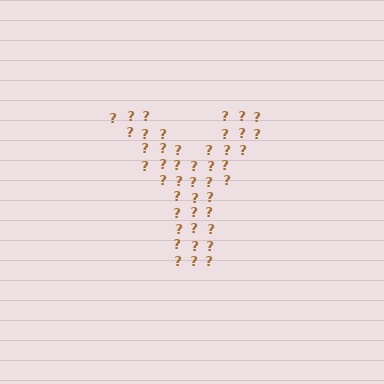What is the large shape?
The large shape is the letter Y.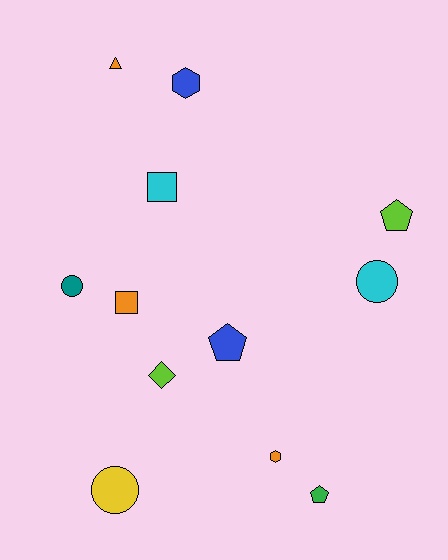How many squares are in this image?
There are 2 squares.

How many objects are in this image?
There are 12 objects.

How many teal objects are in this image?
There is 1 teal object.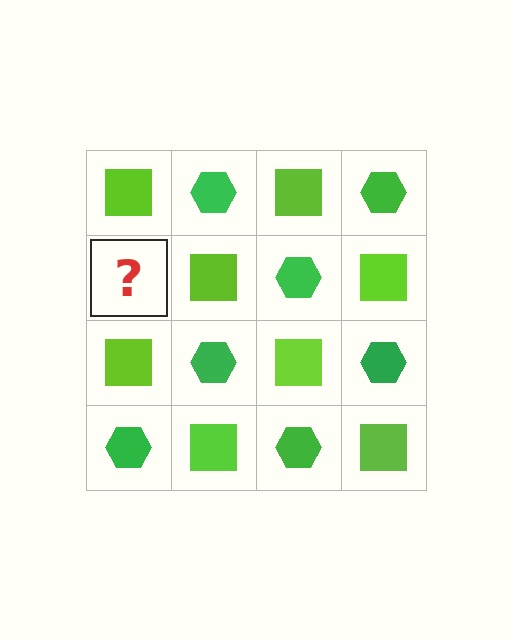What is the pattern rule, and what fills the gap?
The rule is that it alternates lime square and green hexagon in a checkerboard pattern. The gap should be filled with a green hexagon.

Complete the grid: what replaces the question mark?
The question mark should be replaced with a green hexagon.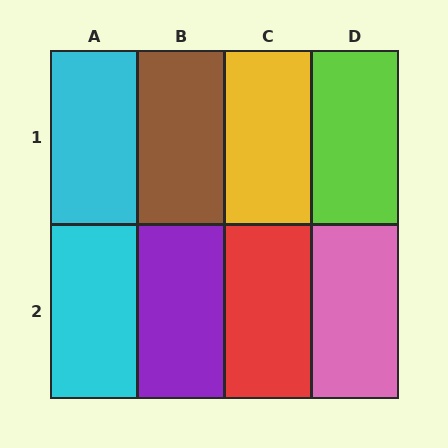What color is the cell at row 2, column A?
Cyan.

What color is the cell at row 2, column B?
Purple.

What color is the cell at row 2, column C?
Red.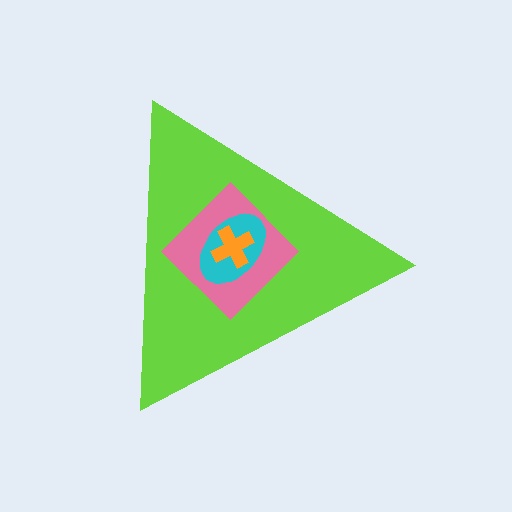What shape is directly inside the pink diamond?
The cyan ellipse.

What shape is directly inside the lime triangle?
The pink diamond.